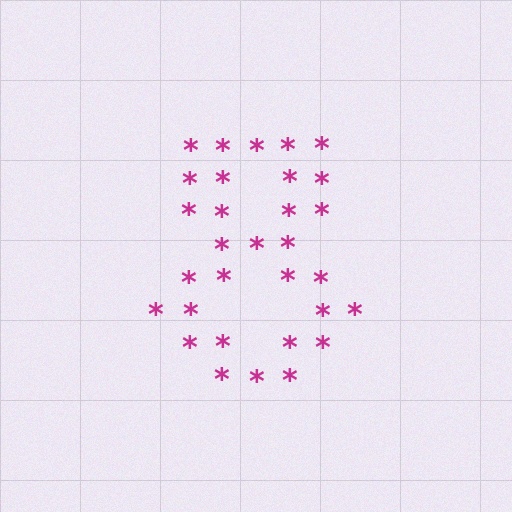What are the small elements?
The small elements are asterisks.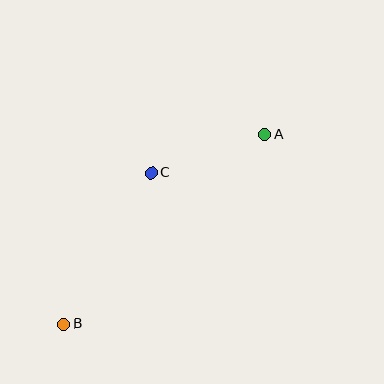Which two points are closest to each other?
Points A and C are closest to each other.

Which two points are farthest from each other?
Points A and B are farthest from each other.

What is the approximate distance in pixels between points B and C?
The distance between B and C is approximately 175 pixels.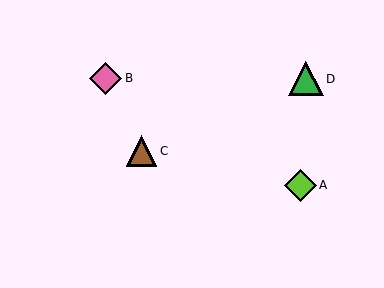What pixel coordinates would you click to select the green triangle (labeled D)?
Click at (306, 79) to select the green triangle D.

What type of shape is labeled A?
Shape A is a lime diamond.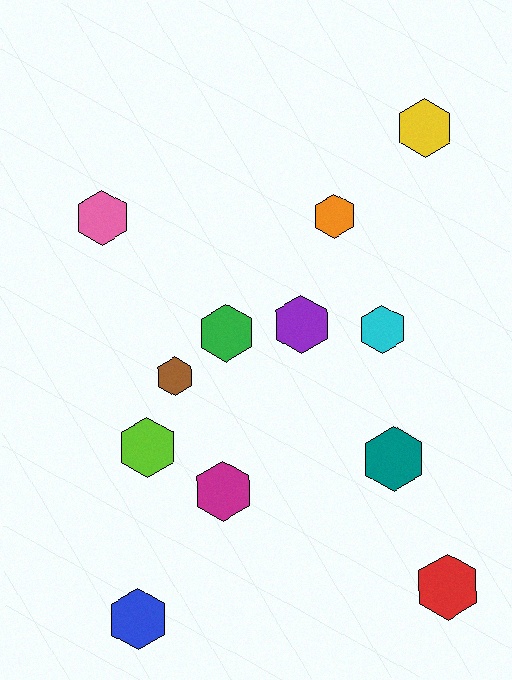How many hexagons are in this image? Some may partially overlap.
There are 12 hexagons.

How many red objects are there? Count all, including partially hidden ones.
There is 1 red object.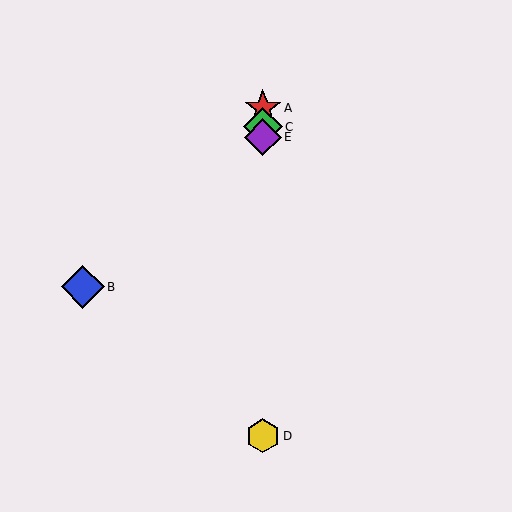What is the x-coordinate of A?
Object A is at x≈263.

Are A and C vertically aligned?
Yes, both are at x≈263.